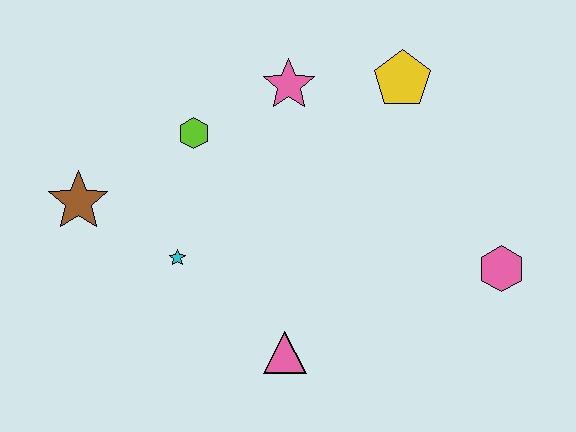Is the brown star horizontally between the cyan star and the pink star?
No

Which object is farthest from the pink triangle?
The yellow pentagon is farthest from the pink triangle.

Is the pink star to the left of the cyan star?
No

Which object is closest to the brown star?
The cyan star is closest to the brown star.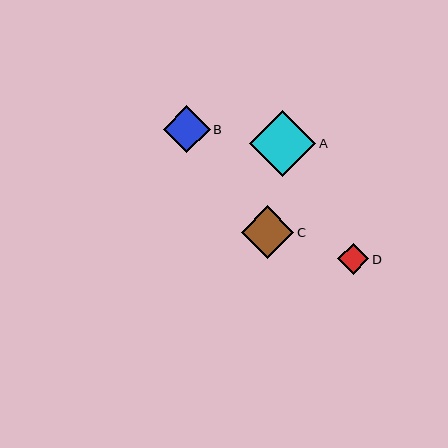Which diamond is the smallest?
Diamond D is the smallest with a size of approximately 31 pixels.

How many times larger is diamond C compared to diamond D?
Diamond C is approximately 1.7 times the size of diamond D.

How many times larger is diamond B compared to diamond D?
Diamond B is approximately 1.5 times the size of diamond D.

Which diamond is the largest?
Diamond A is the largest with a size of approximately 66 pixels.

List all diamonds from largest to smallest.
From largest to smallest: A, C, B, D.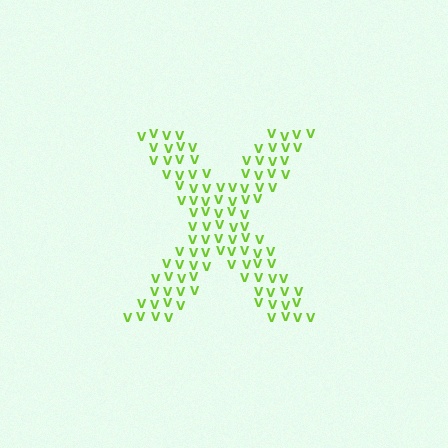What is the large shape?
The large shape is the letter X.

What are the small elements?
The small elements are letter V's.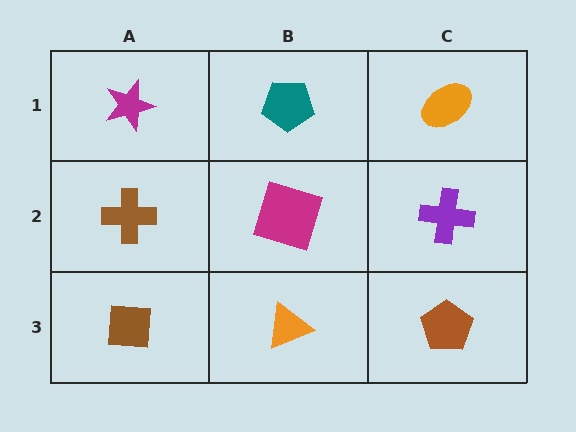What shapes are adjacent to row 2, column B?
A teal pentagon (row 1, column B), an orange triangle (row 3, column B), a brown cross (row 2, column A), a purple cross (row 2, column C).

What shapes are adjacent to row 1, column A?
A brown cross (row 2, column A), a teal pentagon (row 1, column B).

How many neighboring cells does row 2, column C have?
3.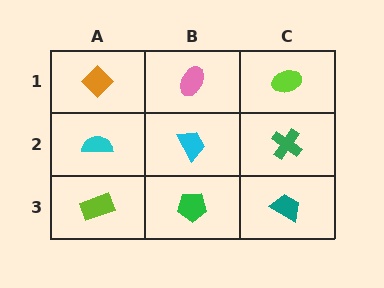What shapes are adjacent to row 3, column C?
A green cross (row 2, column C), a green pentagon (row 3, column B).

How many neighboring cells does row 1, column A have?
2.